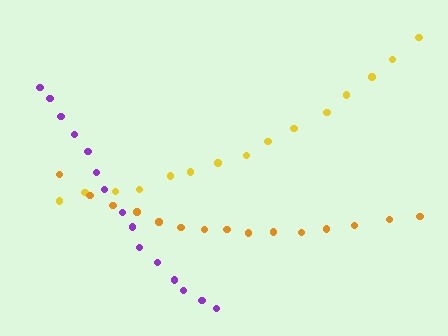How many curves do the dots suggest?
There are 3 distinct paths.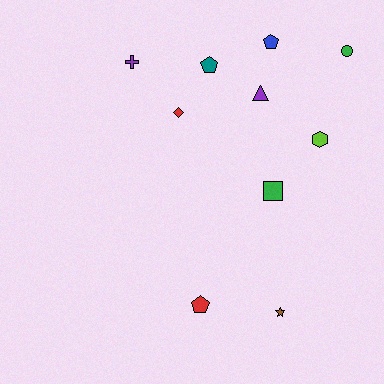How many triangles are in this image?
There is 1 triangle.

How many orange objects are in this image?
There are no orange objects.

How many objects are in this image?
There are 10 objects.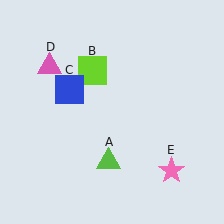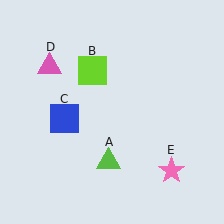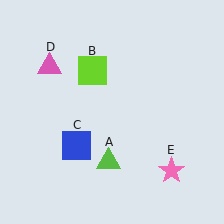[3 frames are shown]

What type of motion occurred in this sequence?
The blue square (object C) rotated counterclockwise around the center of the scene.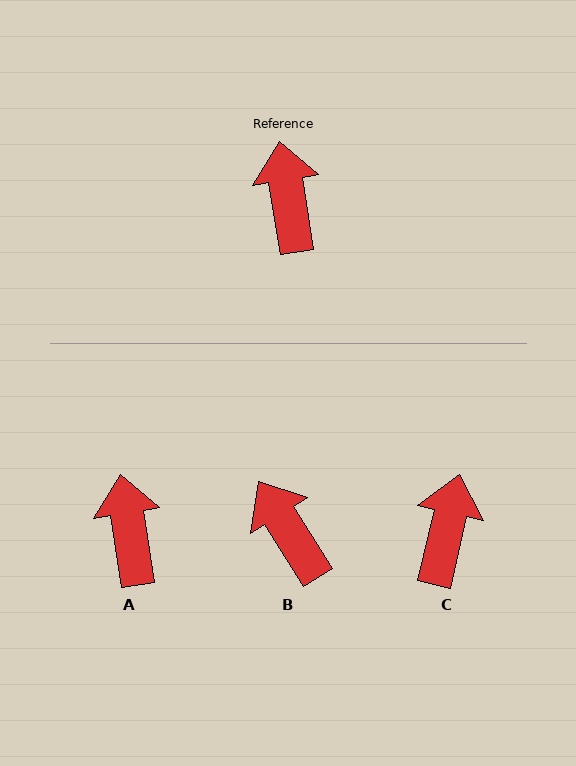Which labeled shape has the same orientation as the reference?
A.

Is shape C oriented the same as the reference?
No, it is off by about 22 degrees.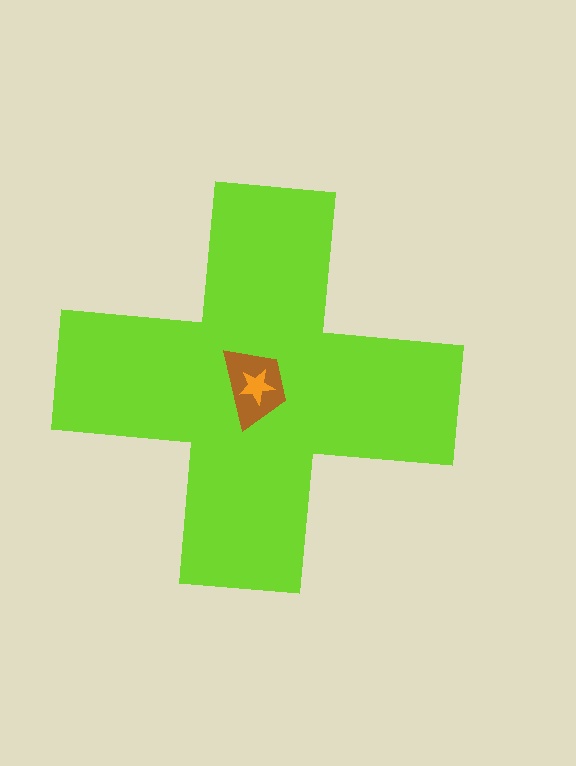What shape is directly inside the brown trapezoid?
The orange star.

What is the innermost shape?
The orange star.